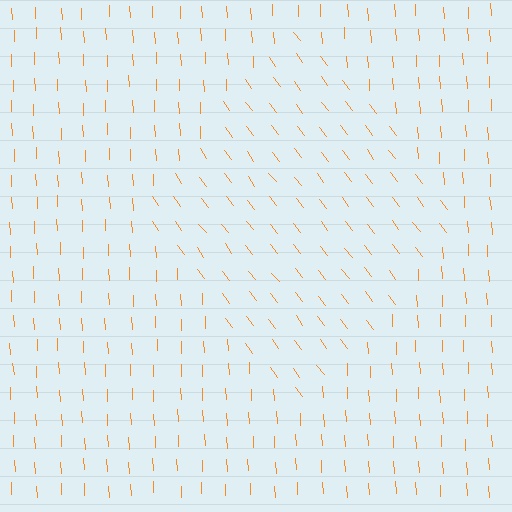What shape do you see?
I see a diamond.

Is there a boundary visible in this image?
Yes, there is a texture boundary formed by a change in line orientation.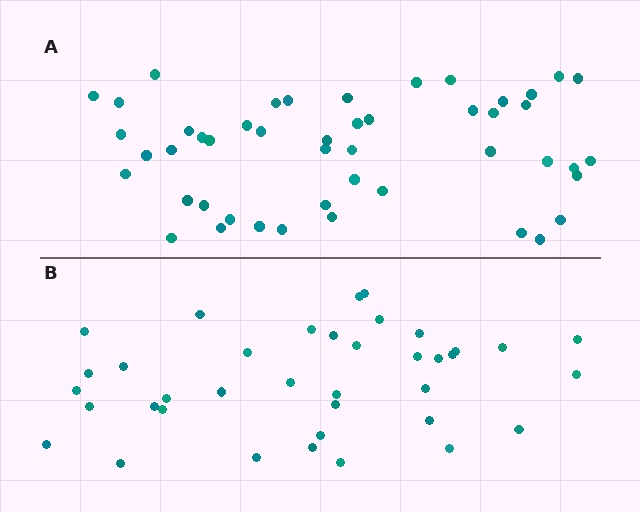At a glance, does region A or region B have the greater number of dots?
Region A (the top region) has more dots.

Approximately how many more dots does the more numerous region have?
Region A has roughly 10 or so more dots than region B.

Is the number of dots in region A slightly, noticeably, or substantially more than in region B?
Region A has noticeably more, but not dramatically so. The ratio is roughly 1.3 to 1.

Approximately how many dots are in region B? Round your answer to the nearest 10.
About 40 dots. (The exact count is 38, which rounds to 40.)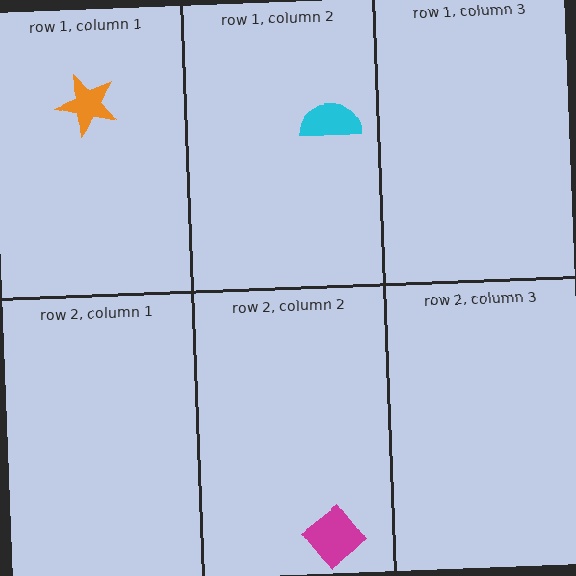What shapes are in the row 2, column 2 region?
The magenta diamond.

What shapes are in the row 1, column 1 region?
The orange star.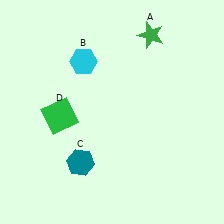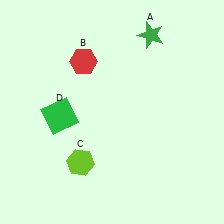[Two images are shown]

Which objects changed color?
B changed from cyan to red. C changed from teal to lime.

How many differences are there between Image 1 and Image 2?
There are 2 differences between the two images.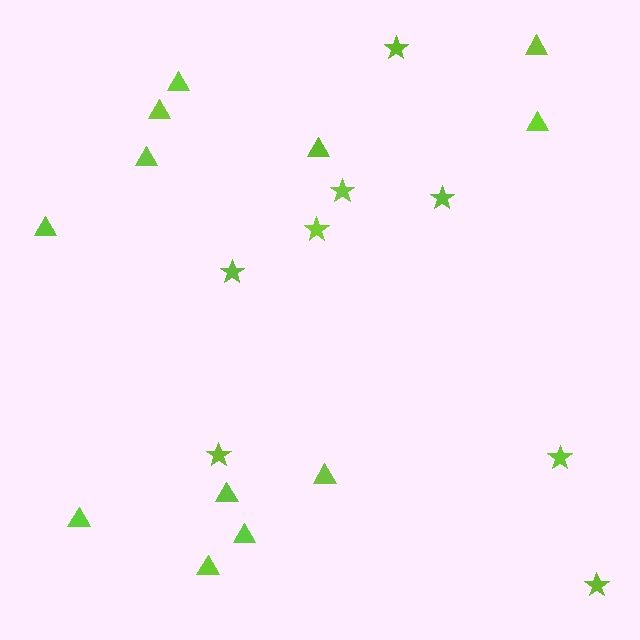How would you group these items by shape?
There are 2 groups: one group of triangles (12) and one group of stars (8).